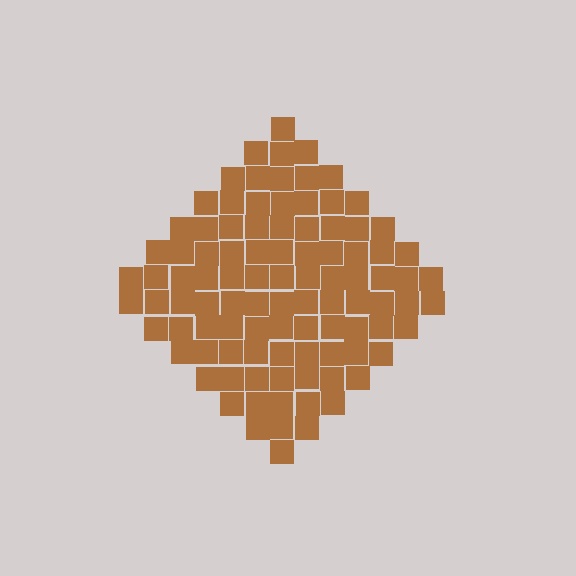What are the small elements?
The small elements are squares.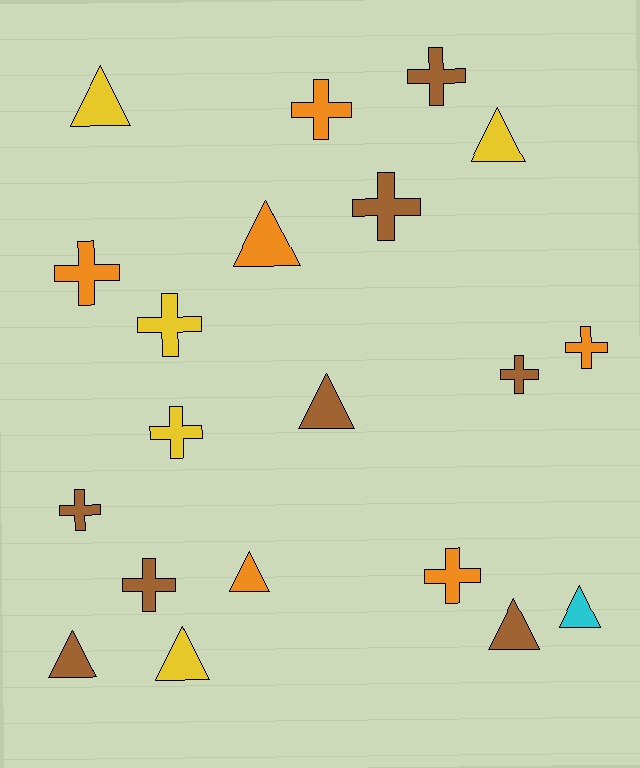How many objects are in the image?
There are 20 objects.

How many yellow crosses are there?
There are 2 yellow crosses.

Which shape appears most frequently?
Cross, with 11 objects.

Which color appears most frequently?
Brown, with 8 objects.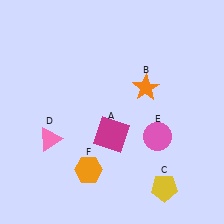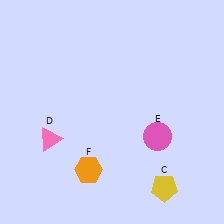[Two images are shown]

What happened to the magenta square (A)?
The magenta square (A) was removed in Image 2. It was in the bottom-left area of Image 1.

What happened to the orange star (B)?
The orange star (B) was removed in Image 2. It was in the top-right area of Image 1.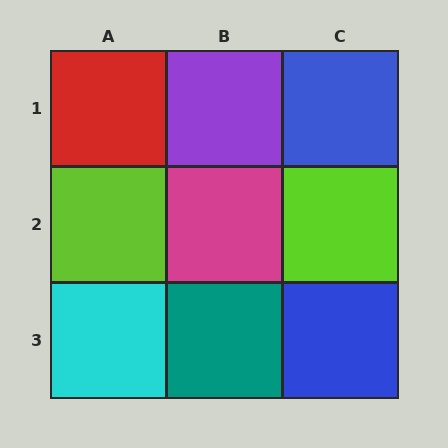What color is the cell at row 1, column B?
Purple.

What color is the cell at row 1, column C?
Blue.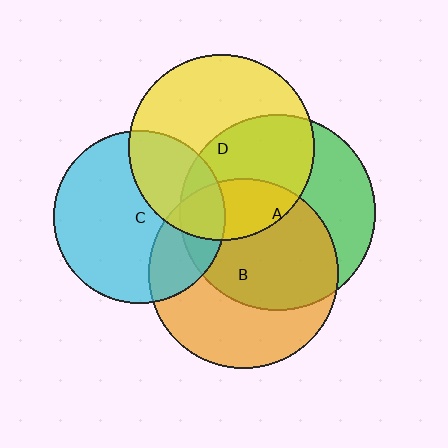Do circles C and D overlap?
Yes.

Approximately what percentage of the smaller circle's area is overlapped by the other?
Approximately 30%.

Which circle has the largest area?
Circle A (green).